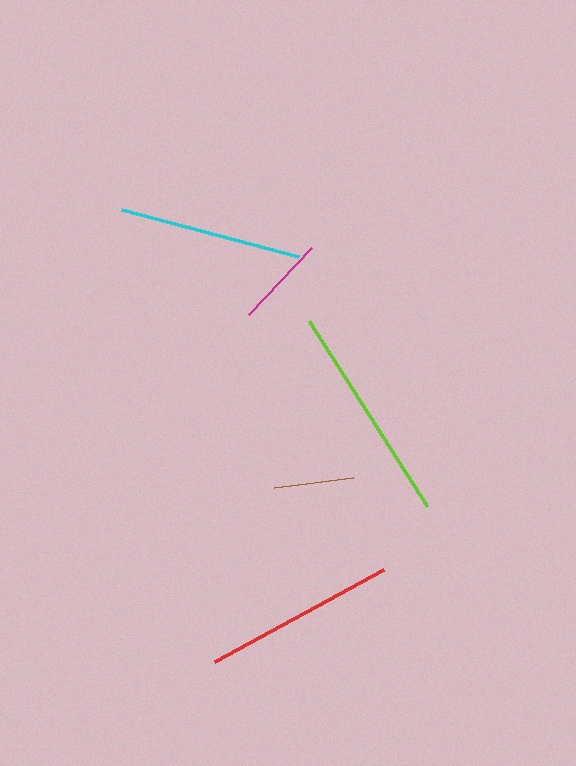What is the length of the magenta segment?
The magenta segment is approximately 92 pixels long.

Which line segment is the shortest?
The brown line is the shortest at approximately 80 pixels.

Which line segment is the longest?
The lime line is the longest at approximately 220 pixels.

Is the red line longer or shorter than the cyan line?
The red line is longer than the cyan line.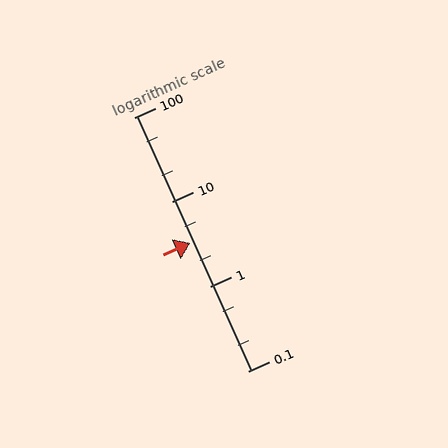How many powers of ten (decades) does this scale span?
The scale spans 3 decades, from 0.1 to 100.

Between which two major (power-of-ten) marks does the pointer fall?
The pointer is between 1 and 10.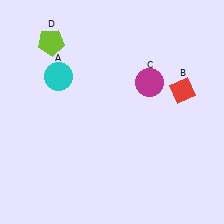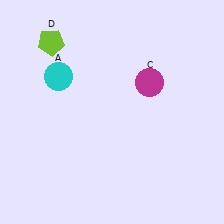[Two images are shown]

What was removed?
The red diamond (B) was removed in Image 2.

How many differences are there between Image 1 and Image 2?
There is 1 difference between the two images.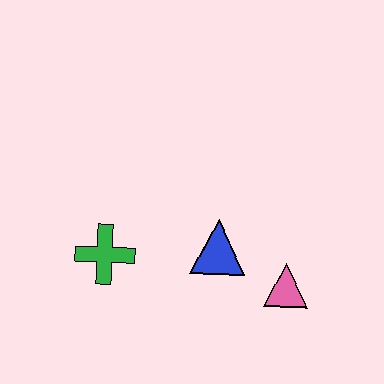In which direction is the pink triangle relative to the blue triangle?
The pink triangle is to the right of the blue triangle.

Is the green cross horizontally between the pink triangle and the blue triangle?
No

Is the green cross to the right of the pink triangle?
No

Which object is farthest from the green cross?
The pink triangle is farthest from the green cross.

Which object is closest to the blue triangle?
The pink triangle is closest to the blue triangle.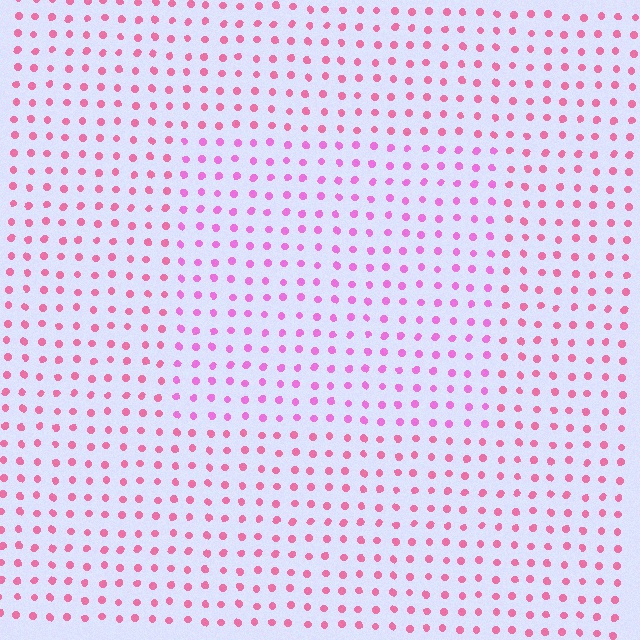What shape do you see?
I see a rectangle.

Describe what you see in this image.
The image is filled with small pink elements in a uniform arrangement. A rectangle-shaped region is visible where the elements are tinted to a slightly different hue, forming a subtle color boundary.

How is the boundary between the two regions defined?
The boundary is defined purely by a slight shift in hue (about 28 degrees). Spacing, size, and orientation are identical on both sides.